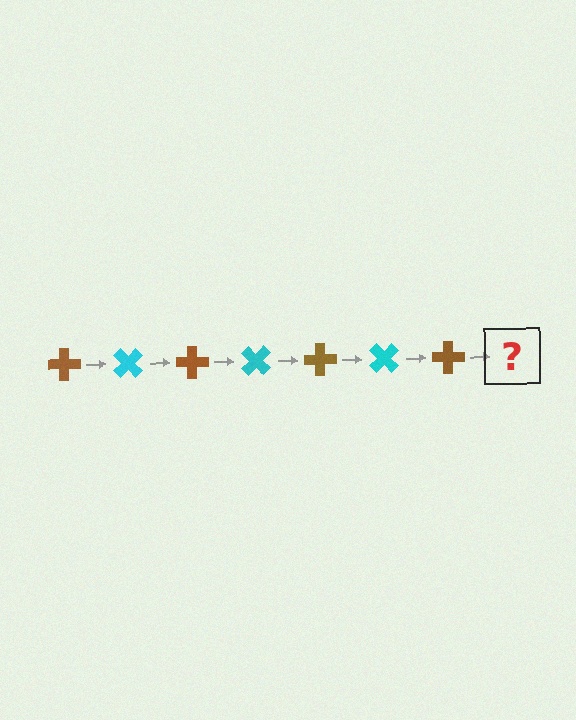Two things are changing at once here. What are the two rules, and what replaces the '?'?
The two rules are that it rotates 45 degrees each step and the color cycles through brown and cyan. The '?' should be a cyan cross, rotated 315 degrees from the start.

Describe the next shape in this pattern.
It should be a cyan cross, rotated 315 degrees from the start.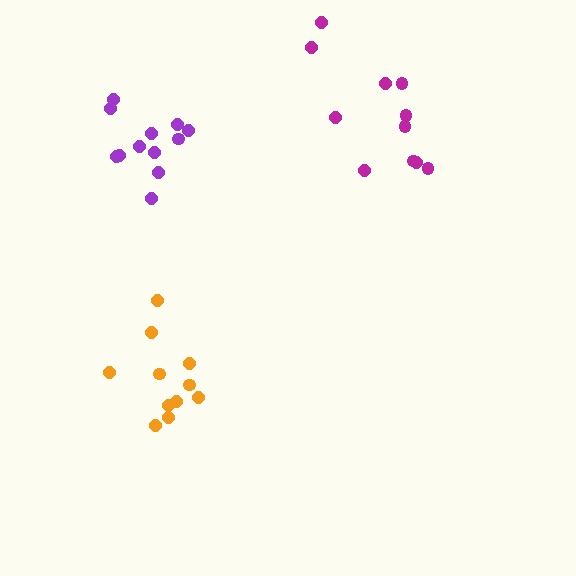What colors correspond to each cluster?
The clusters are colored: orange, purple, magenta.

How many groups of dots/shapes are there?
There are 3 groups.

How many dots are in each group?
Group 1: 11 dots, Group 2: 12 dots, Group 3: 11 dots (34 total).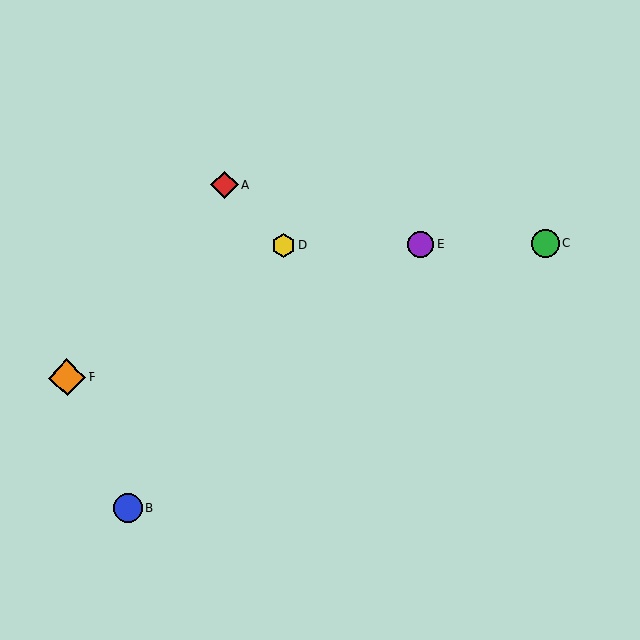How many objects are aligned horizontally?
3 objects (C, D, E) are aligned horizontally.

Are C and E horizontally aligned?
Yes, both are at y≈243.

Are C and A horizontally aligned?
No, C is at y≈243 and A is at y≈185.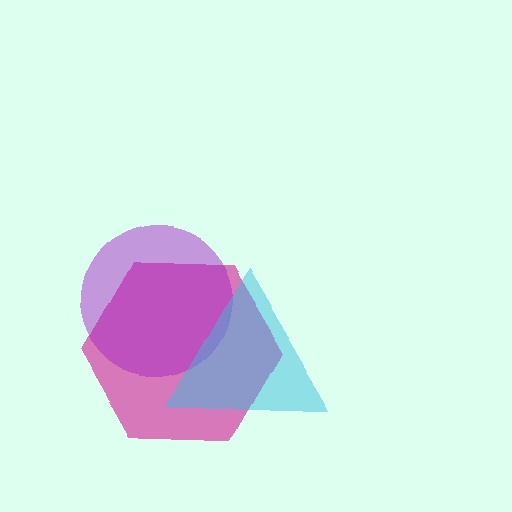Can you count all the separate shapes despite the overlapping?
Yes, there are 3 separate shapes.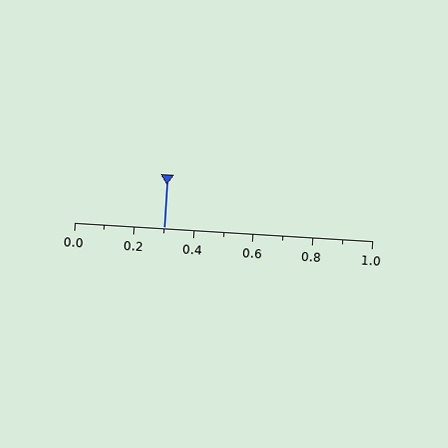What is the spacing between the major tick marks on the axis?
The major ticks are spaced 0.2 apart.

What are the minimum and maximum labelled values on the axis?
The axis runs from 0.0 to 1.0.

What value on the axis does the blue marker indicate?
The marker indicates approximately 0.3.